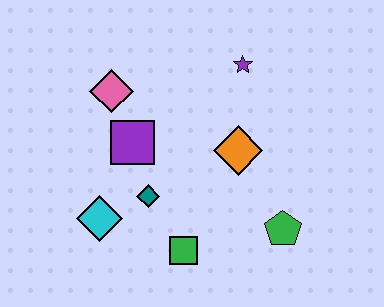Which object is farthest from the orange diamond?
The cyan diamond is farthest from the orange diamond.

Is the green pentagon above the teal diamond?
No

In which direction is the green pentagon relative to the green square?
The green pentagon is to the right of the green square.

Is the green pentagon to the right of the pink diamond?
Yes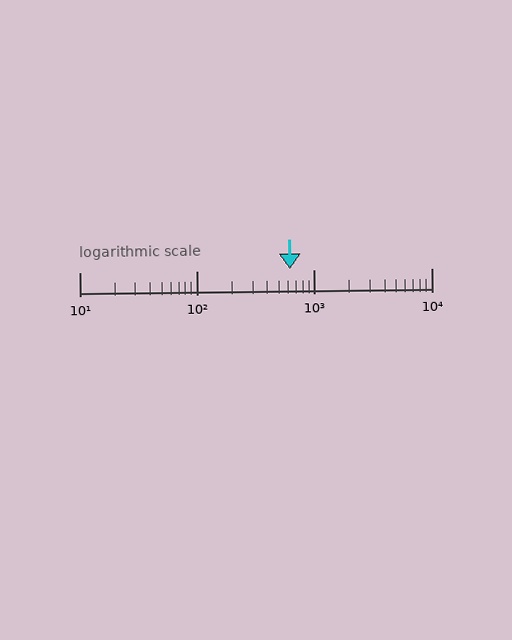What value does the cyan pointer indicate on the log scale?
The pointer indicates approximately 620.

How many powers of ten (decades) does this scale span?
The scale spans 3 decades, from 10 to 10000.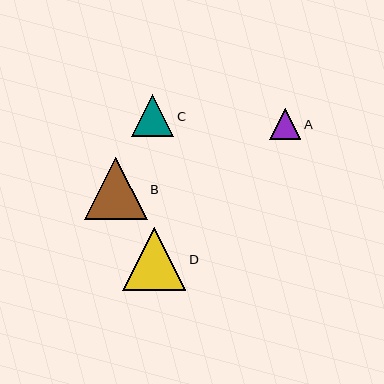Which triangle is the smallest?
Triangle A is the smallest with a size of approximately 31 pixels.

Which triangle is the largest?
Triangle D is the largest with a size of approximately 64 pixels.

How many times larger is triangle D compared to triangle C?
Triangle D is approximately 1.5 times the size of triangle C.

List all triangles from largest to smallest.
From largest to smallest: D, B, C, A.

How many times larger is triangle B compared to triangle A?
Triangle B is approximately 2.0 times the size of triangle A.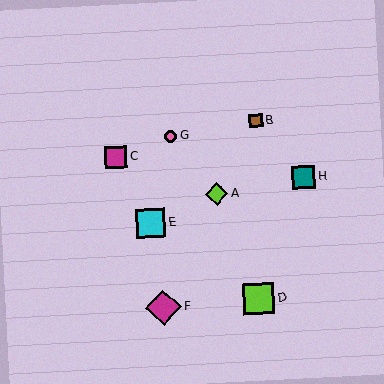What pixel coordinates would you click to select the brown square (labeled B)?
Click at (256, 120) to select the brown square B.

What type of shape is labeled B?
Shape B is a brown square.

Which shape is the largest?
The magenta diamond (labeled F) is the largest.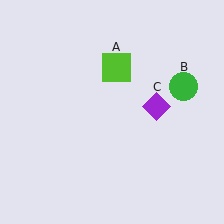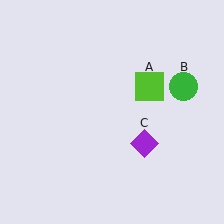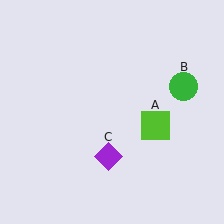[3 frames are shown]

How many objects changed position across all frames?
2 objects changed position: lime square (object A), purple diamond (object C).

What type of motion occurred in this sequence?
The lime square (object A), purple diamond (object C) rotated clockwise around the center of the scene.